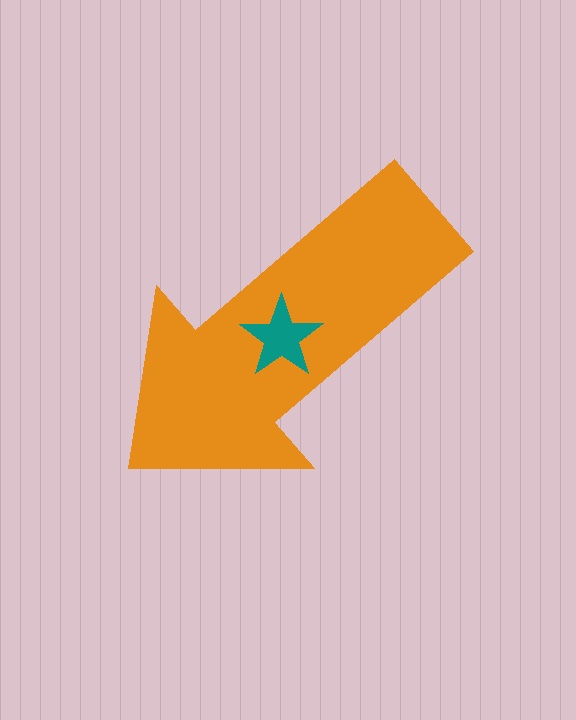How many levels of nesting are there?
2.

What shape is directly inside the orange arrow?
The teal star.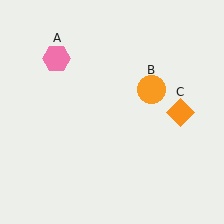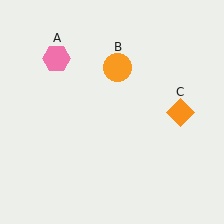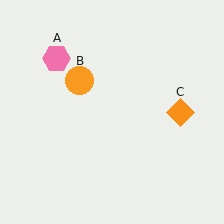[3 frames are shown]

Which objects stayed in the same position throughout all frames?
Pink hexagon (object A) and orange diamond (object C) remained stationary.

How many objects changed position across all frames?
1 object changed position: orange circle (object B).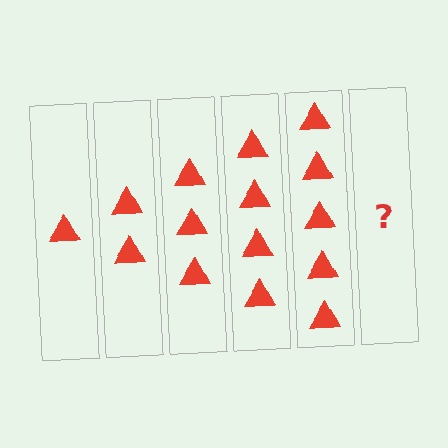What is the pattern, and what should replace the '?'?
The pattern is that each step adds one more triangle. The '?' should be 6 triangles.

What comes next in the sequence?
The next element should be 6 triangles.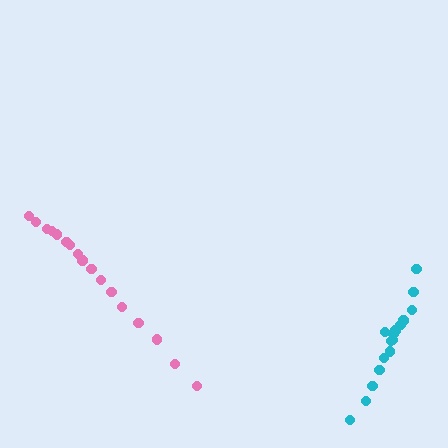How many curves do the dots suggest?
There are 2 distinct paths.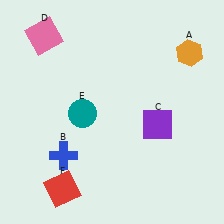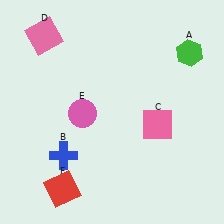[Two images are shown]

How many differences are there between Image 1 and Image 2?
There are 3 differences between the two images.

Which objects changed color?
A changed from orange to green. C changed from purple to pink. E changed from teal to pink.